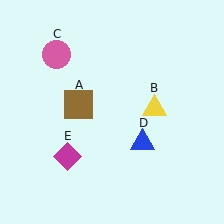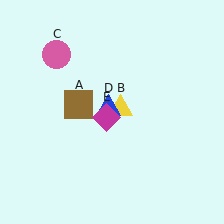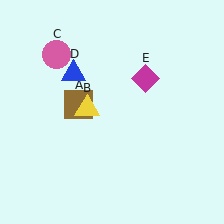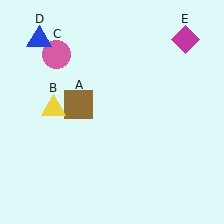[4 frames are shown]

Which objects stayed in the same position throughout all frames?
Brown square (object A) and pink circle (object C) remained stationary.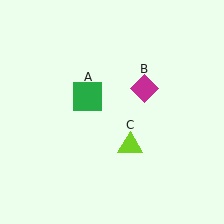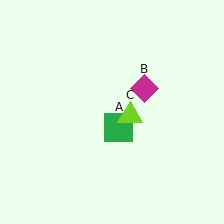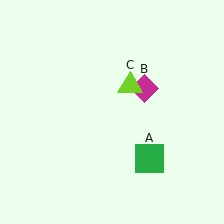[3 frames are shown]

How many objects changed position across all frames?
2 objects changed position: green square (object A), lime triangle (object C).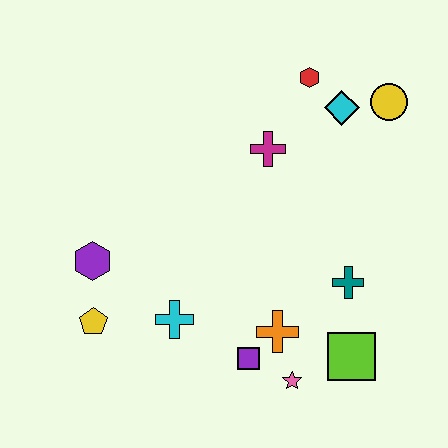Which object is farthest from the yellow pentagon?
The yellow circle is farthest from the yellow pentagon.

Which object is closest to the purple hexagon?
The yellow pentagon is closest to the purple hexagon.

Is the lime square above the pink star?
Yes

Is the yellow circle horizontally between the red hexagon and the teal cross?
No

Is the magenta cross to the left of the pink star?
Yes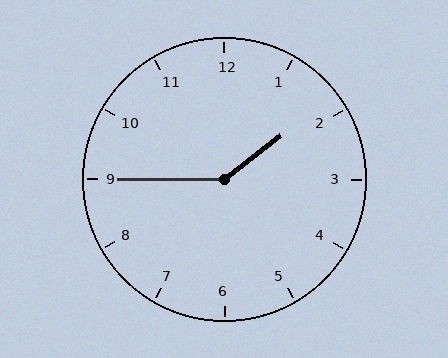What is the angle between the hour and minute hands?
Approximately 142 degrees.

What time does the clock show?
1:45.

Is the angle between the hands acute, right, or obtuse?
It is obtuse.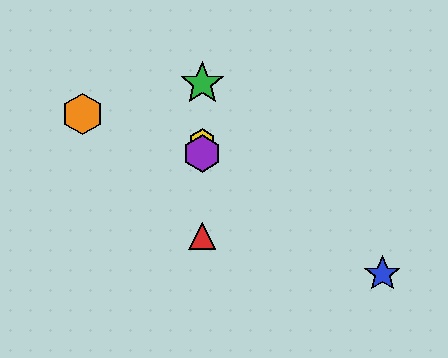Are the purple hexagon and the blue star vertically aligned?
No, the purple hexagon is at x≈202 and the blue star is at x≈382.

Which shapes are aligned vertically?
The red triangle, the green star, the yellow hexagon, the purple hexagon are aligned vertically.